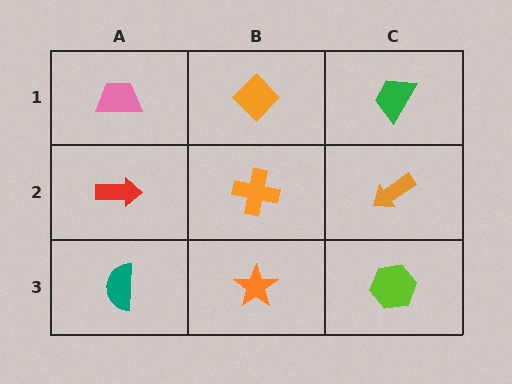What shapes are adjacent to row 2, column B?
An orange diamond (row 1, column B), an orange star (row 3, column B), a red arrow (row 2, column A), an orange arrow (row 2, column C).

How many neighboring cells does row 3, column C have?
2.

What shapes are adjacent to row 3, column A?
A red arrow (row 2, column A), an orange star (row 3, column B).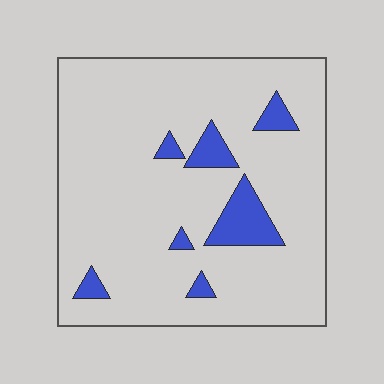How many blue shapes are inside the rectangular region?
7.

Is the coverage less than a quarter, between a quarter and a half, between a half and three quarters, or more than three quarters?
Less than a quarter.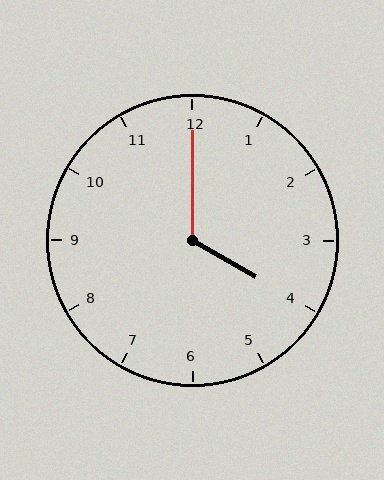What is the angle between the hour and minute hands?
Approximately 120 degrees.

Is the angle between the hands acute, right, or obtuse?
It is obtuse.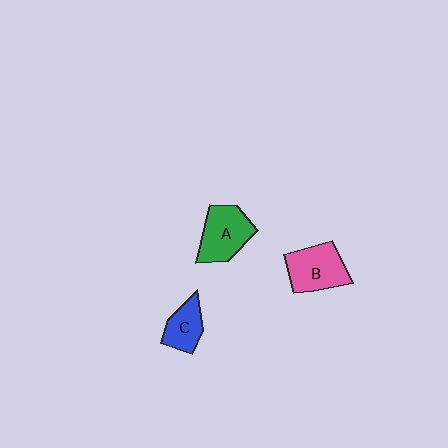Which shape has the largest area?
Shape B (pink).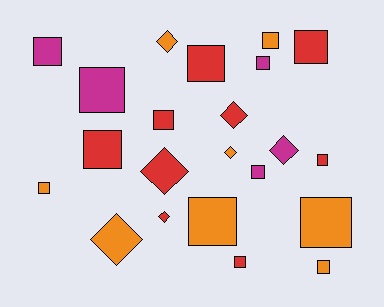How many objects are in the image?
There are 22 objects.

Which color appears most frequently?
Red, with 9 objects.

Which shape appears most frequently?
Square, with 15 objects.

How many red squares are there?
There are 6 red squares.